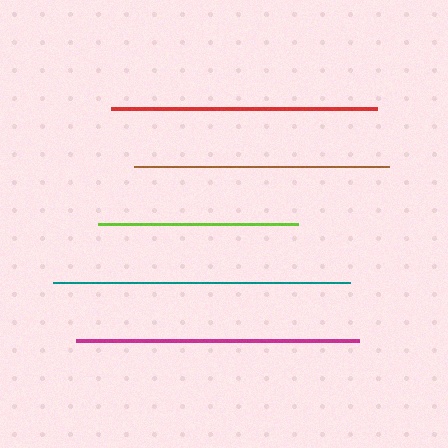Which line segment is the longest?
The teal line is the longest at approximately 297 pixels.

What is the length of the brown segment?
The brown segment is approximately 255 pixels long.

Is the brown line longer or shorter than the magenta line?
The magenta line is longer than the brown line.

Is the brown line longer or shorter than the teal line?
The teal line is longer than the brown line.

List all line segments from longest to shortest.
From longest to shortest: teal, magenta, red, brown, lime.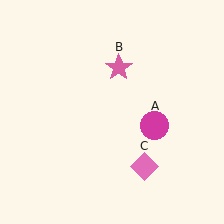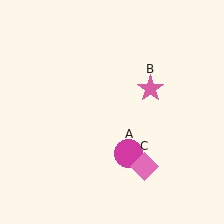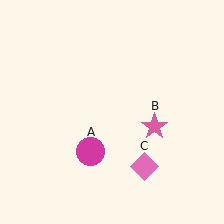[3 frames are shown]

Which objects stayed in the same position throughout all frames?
Pink diamond (object C) remained stationary.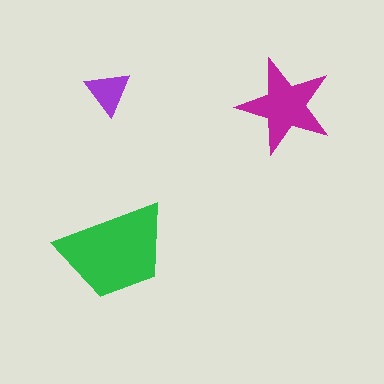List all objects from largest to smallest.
The green trapezoid, the magenta star, the purple triangle.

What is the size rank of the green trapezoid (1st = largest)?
1st.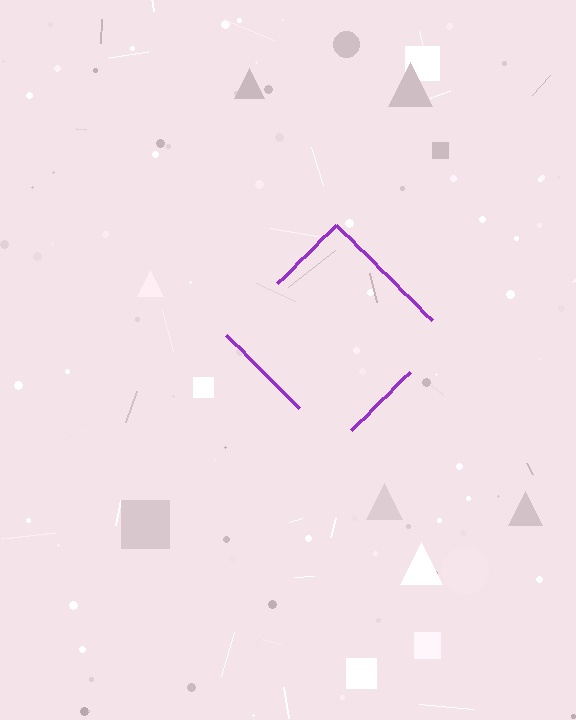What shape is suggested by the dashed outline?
The dashed outline suggests a diamond.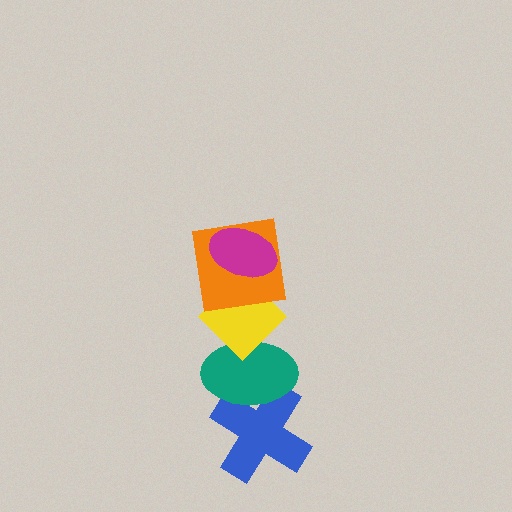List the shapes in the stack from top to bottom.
From top to bottom: the magenta ellipse, the orange square, the yellow diamond, the teal ellipse, the blue cross.